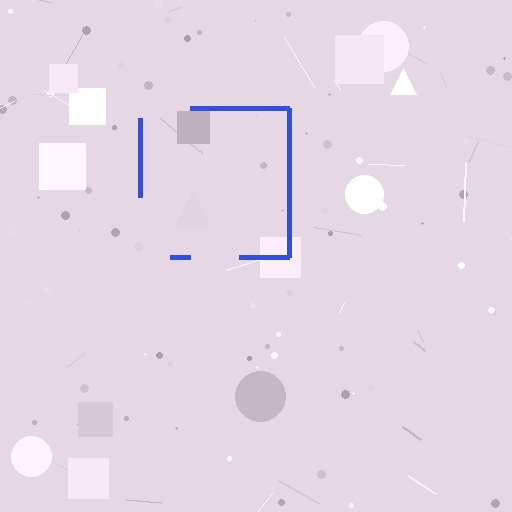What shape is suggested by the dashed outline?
The dashed outline suggests a square.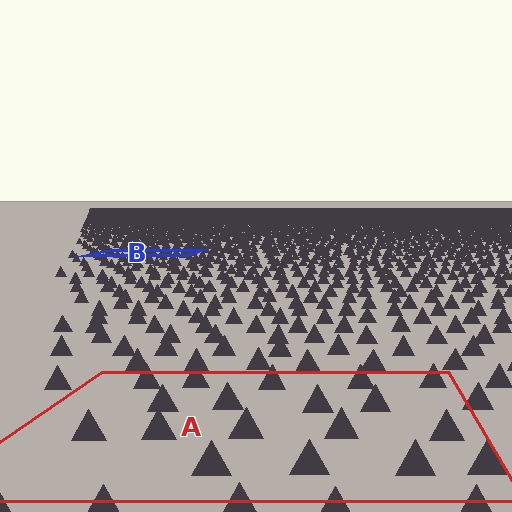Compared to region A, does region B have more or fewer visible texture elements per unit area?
Region B has more texture elements per unit area — they are packed more densely because it is farther away.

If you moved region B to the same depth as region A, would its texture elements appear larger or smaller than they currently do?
They would appear larger. At a closer depth, the same texture elements are projected at a bigger on-screen size.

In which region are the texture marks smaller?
The texture marks are smaller in region B, because it is farther away.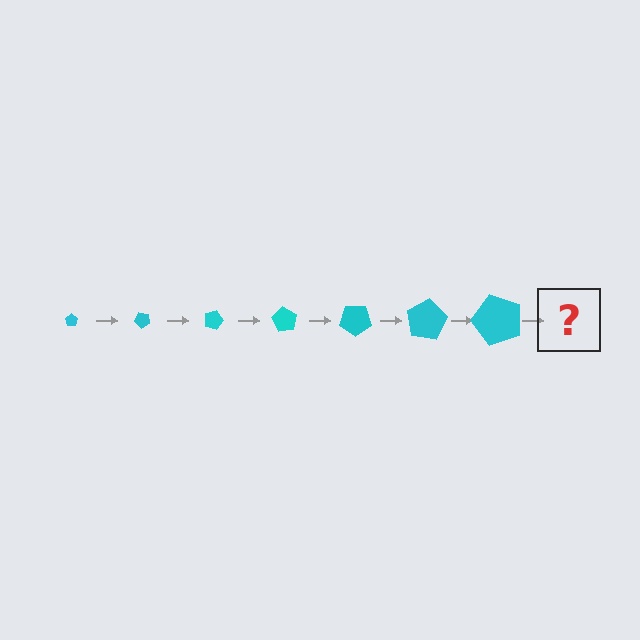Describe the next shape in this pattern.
It should be a pentagon, larger than the previous one and rotated 315 degrees from the start.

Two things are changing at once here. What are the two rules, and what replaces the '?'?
The two rules are that the pentagon grows larger each step and it rotates 45 degrees each step. The '?' should be a pentagon, larger than the previous one and rotated 315 degrees from the start.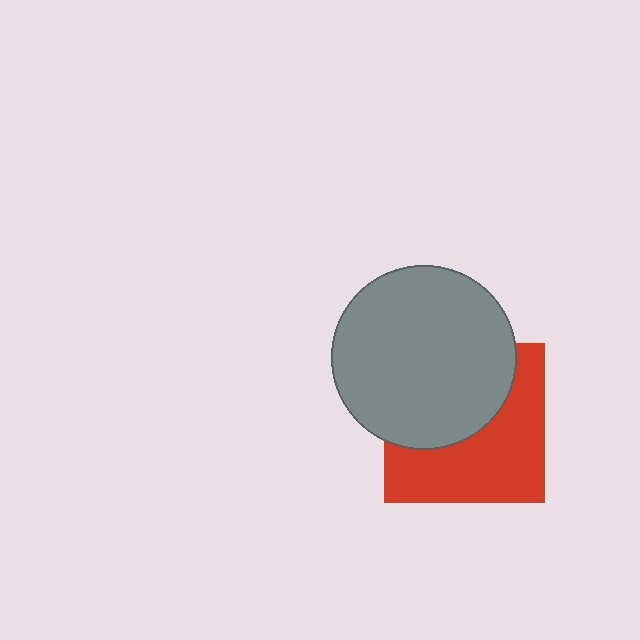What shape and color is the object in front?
The object in front is a gray circle.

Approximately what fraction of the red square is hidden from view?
Roughly 47% of the red square is hidden behind the gray circle.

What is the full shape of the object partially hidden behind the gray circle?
The partially hidden object is a red square.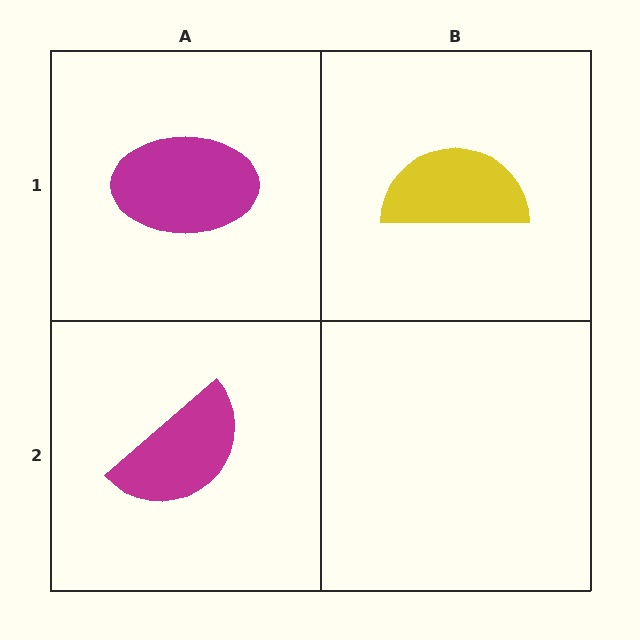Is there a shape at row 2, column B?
No, that cell is empty.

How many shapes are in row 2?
1 shape.